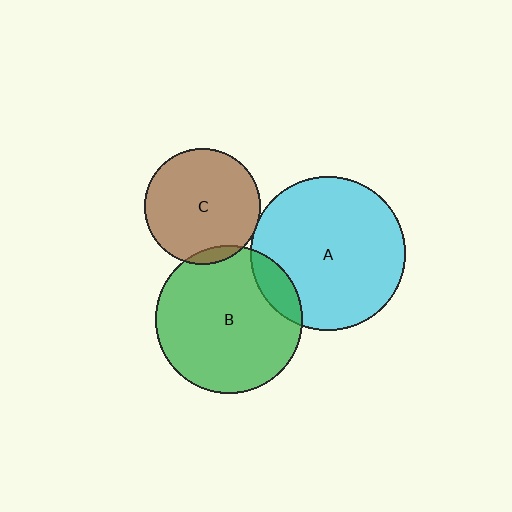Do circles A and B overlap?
Yes.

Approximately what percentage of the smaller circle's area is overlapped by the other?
Approximately 10%.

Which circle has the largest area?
Circle A (cyan).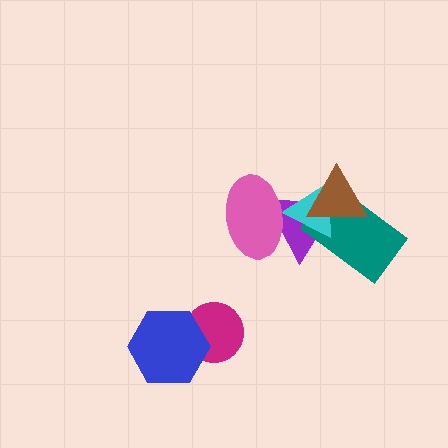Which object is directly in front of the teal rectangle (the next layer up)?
The cyan triangle is directly in front of the teal rectangle.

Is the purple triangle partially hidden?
Yes, it is partially covered by another shape.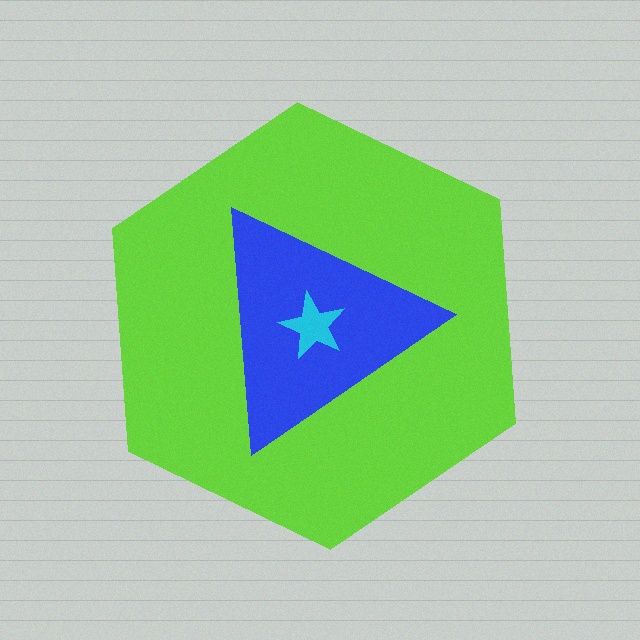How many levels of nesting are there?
3.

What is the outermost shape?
The lime hexagon.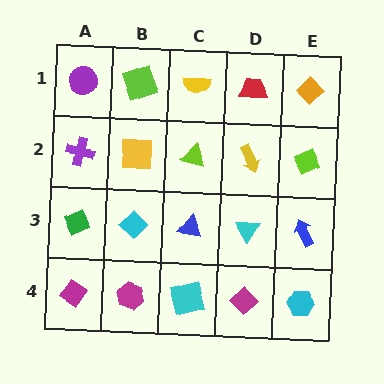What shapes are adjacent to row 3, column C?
A lime triangle (row 2, column C), a cyan square (row 4, column C), a cyan diamond (row 3, column B), a cyan triangle (row 3, column D).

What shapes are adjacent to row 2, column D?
A red trapezoid (row 1, column D), a cyan triangle (row 3, column D), a lime triangle (row 2, column C), a lime diamond (row 2, column E).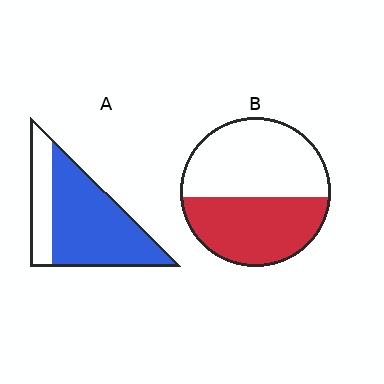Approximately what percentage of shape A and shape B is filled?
A is approximately 75% and B is approximately 45%.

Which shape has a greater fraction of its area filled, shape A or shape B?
Shape A.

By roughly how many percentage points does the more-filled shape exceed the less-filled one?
By roughly 25 percentage points (A over B).